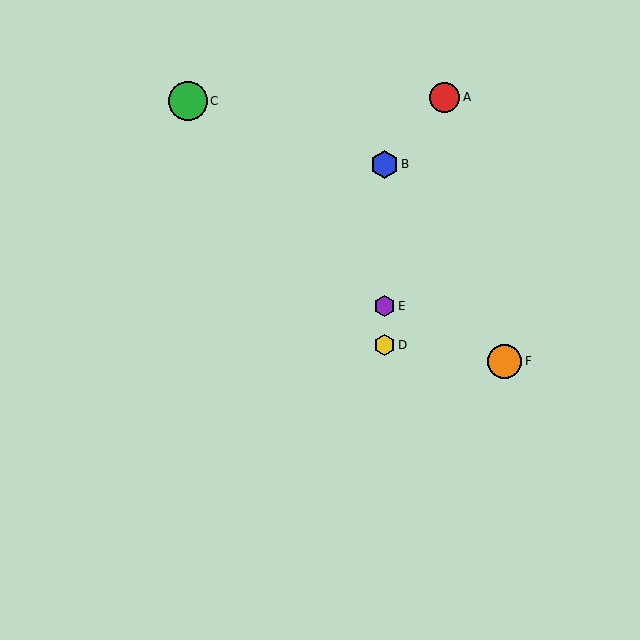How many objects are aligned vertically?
3 objects (B, D, E) are aligned vertically.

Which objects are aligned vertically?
Objects B, D, E are aligned vertically.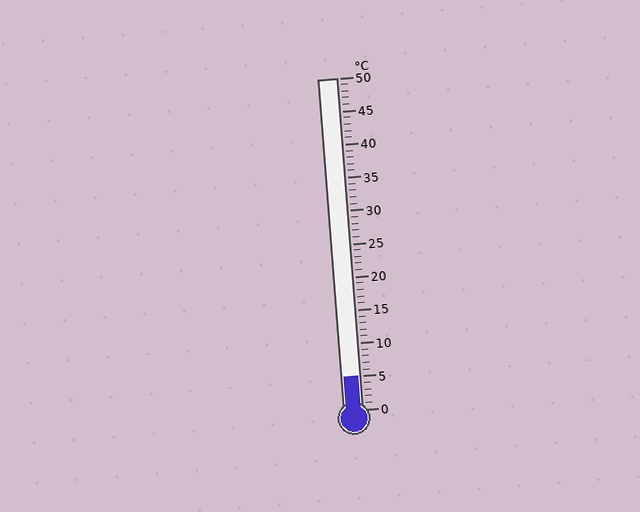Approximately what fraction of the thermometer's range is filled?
The thermometer is filled to approximately 10% of its range.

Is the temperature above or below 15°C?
The temperature is below 15°C.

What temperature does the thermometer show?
The thermometer shows approximately 5°C.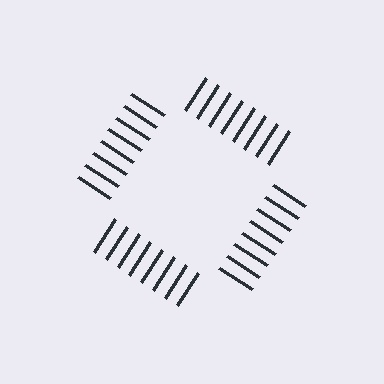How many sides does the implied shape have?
4 sides — the line-ends trace a square.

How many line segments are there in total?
32 — 8 along each of the 4 edges.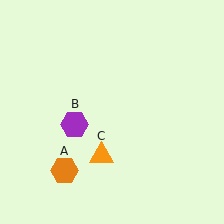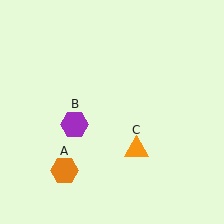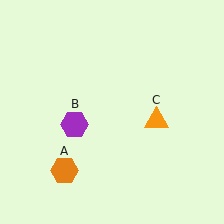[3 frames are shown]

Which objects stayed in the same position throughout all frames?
Orange hexagon (object A) and purple hexagon (object B) remained stationary.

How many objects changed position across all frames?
1 object changed position: orange triangle (object C).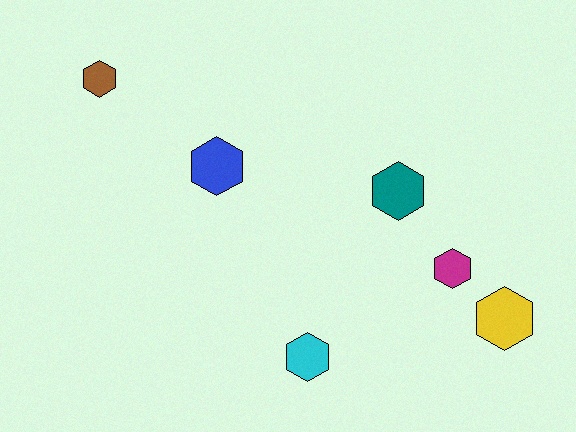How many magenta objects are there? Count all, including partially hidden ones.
There is 1 magenta object.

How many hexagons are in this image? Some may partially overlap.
There are 6 hexagons.